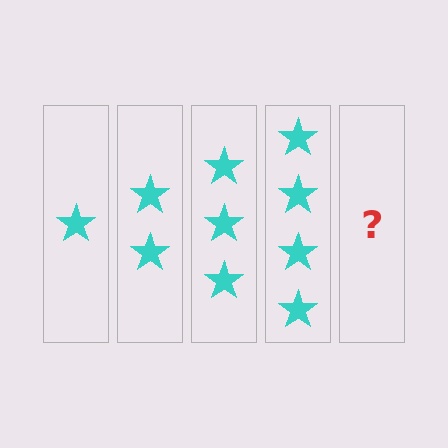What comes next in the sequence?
The next element should be 5 stars.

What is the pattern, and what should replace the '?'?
The pattern is that each step adds one more star. The '?' should be 5 stars.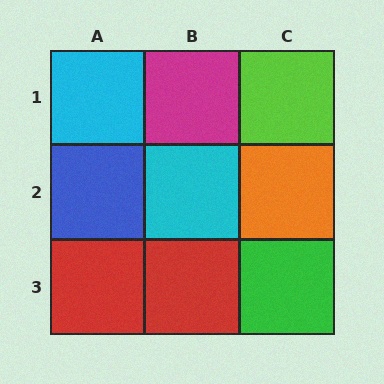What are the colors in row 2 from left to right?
Blue, cyan, orange.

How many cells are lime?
1 cell is lime.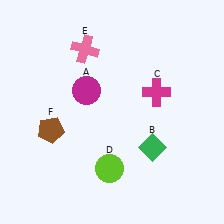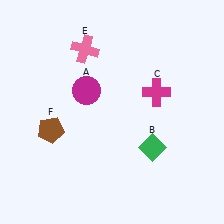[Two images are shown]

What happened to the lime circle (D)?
The lime circle (D) was removed in Image 2. It was in the bottom-left area of Image 1.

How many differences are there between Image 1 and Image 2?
There is 1 difference between the two images.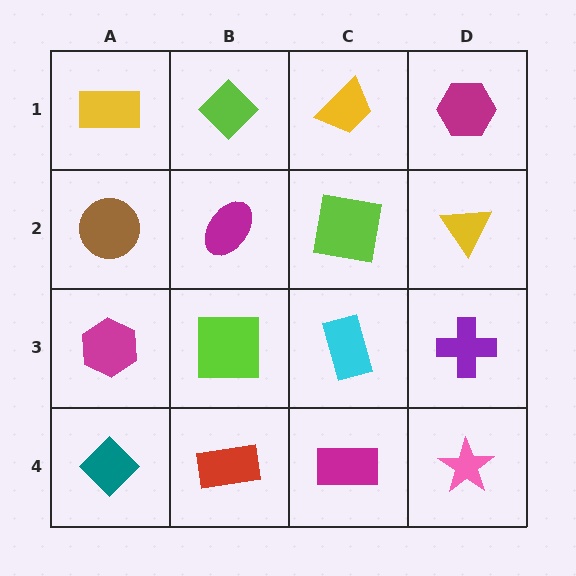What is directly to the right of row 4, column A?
A red rectangle.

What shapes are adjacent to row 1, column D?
A yellow triangle (row 2, column D), a yellow trapezoid (row 1, column C).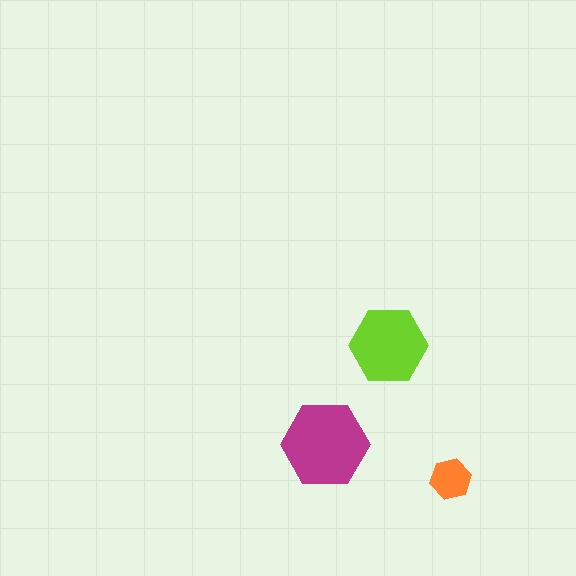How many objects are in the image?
There are 3 objects in the image.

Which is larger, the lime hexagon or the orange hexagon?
The lime one.